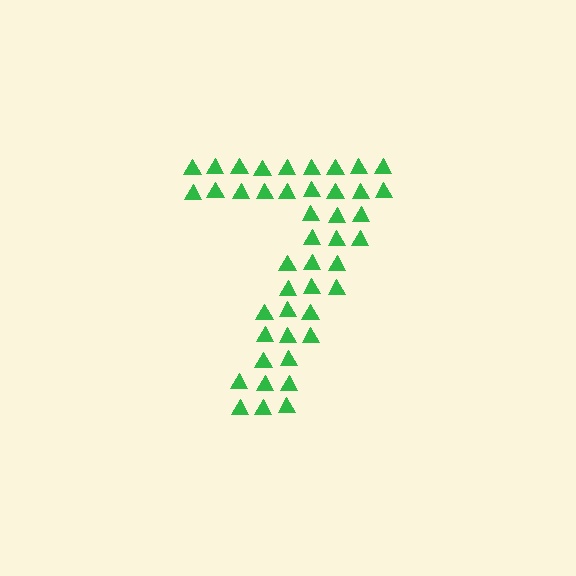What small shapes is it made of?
It is made of small triangles.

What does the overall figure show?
The overall figure shows the digit 7.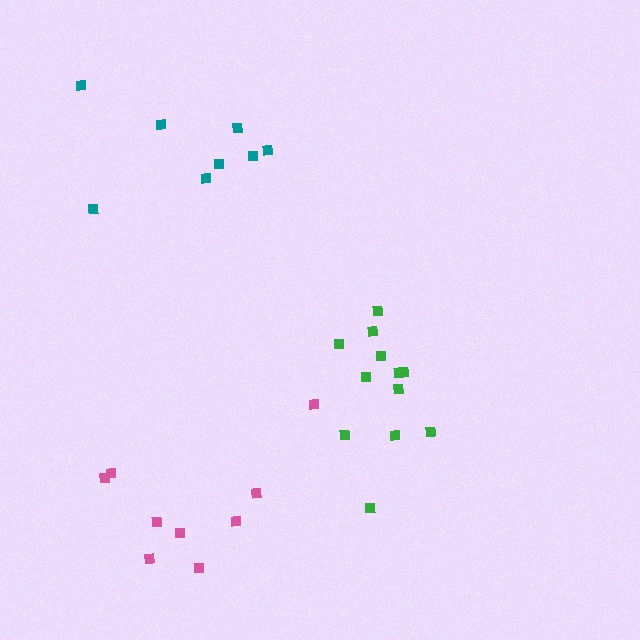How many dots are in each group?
Group 1: 12 dots, Group 2: 9 dots, Group 3: 8 dots (29 total).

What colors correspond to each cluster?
The clusters are colored: green, pink, teal.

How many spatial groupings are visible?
There are 3 spatial groupings.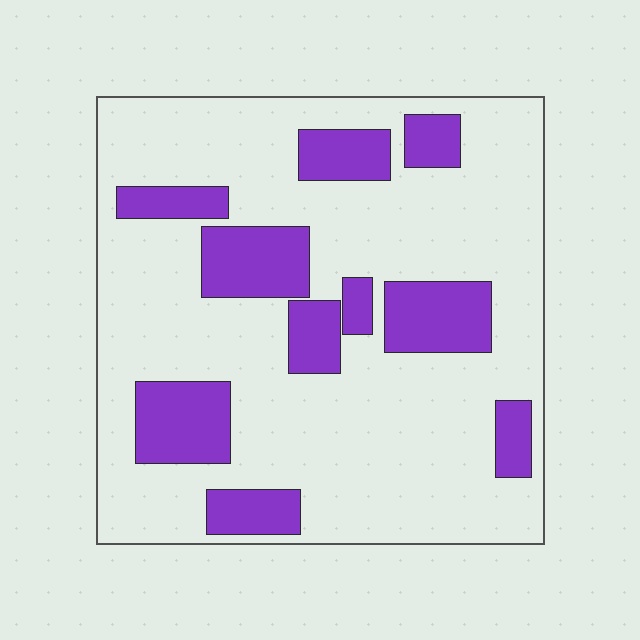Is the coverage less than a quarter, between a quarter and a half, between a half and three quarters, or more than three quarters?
Less than a quarter.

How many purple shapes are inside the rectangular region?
10.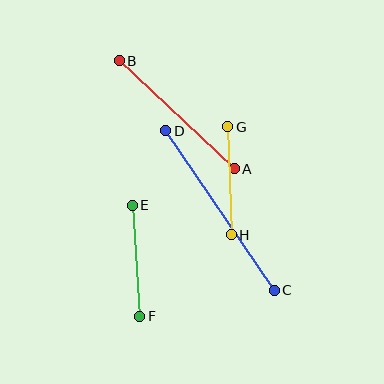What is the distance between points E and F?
The distance is approximately 111 pixels.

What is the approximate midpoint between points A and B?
The midpoint is at approximately (177, 115) pixels.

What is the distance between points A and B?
The distance is approximately 158 pixels.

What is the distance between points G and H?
The distance is approximately 108 pixels.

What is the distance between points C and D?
The distance is approximately 193 pixels.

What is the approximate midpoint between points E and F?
The midpoint is at approximately (136, 261) pixels.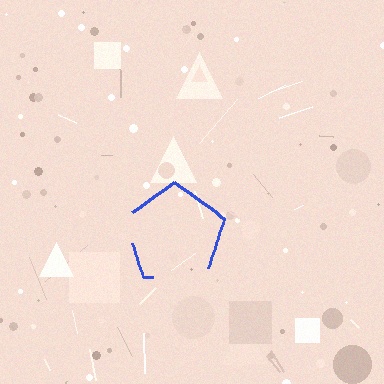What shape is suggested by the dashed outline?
The dashed outline suggests a pentagon.